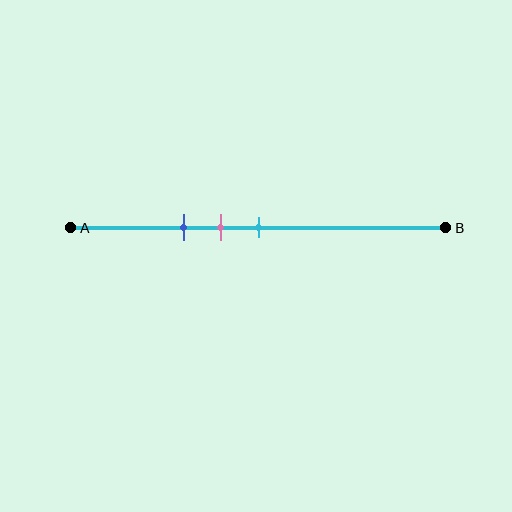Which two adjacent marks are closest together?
The pink and cyan marks are the closest adjacent pair.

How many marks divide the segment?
There are 3 marks dividing the segment.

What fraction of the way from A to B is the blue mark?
The blue mark is approximately 30% (0.3) of the way from A to B.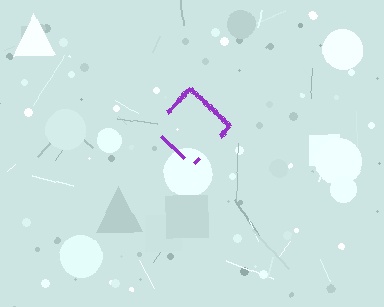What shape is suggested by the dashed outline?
The dashed outline suggests a diamond.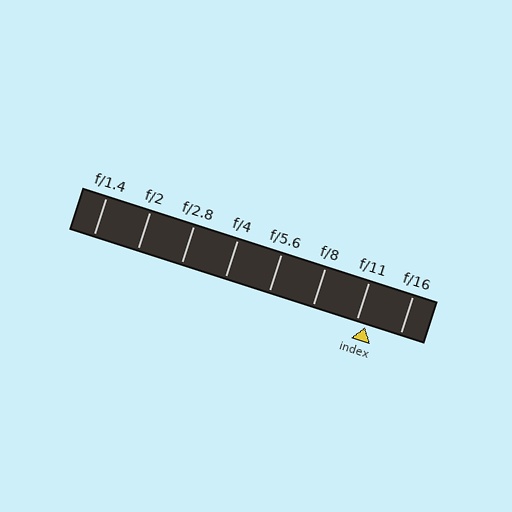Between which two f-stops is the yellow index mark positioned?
The index mark is between f/11 and f/16.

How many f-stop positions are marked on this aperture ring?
There are 8 f-stop positions marked.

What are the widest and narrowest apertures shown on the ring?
The widest aperture shown is f/1.4 and the narrowest is f/16.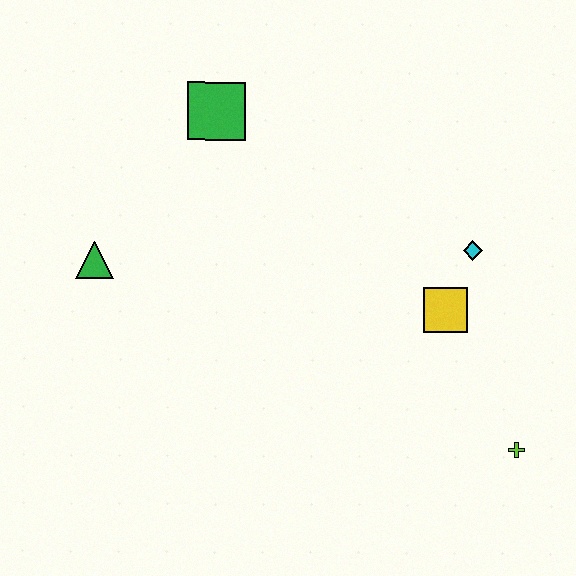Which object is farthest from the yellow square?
The green triangle is farthest from the yellow square.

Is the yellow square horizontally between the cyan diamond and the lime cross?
No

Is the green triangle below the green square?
Yes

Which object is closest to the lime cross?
The yellow square is closest to the lime cross.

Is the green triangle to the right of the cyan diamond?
No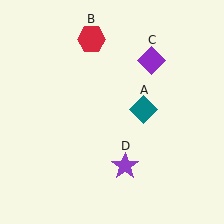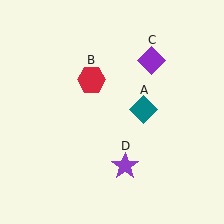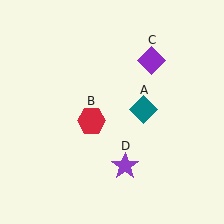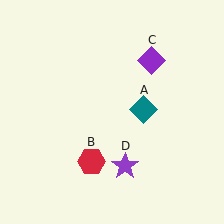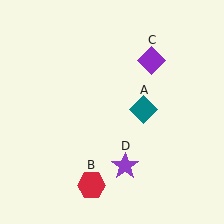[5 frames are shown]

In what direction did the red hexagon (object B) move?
The red hexagon (object B) moved down.